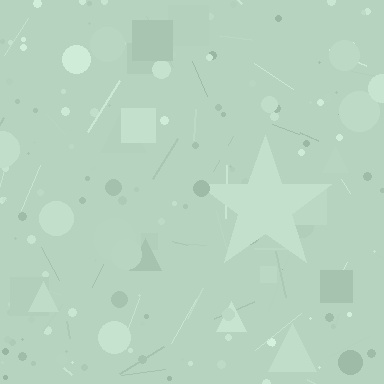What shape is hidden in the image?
A star is hidden in the image.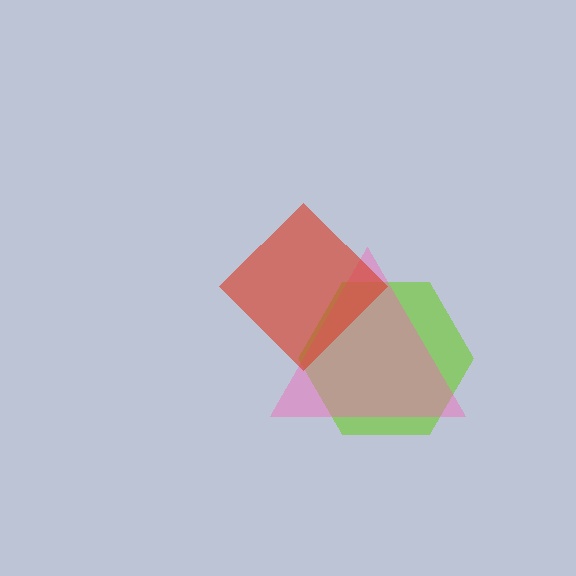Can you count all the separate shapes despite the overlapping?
Yes, there are 3 separate shapes.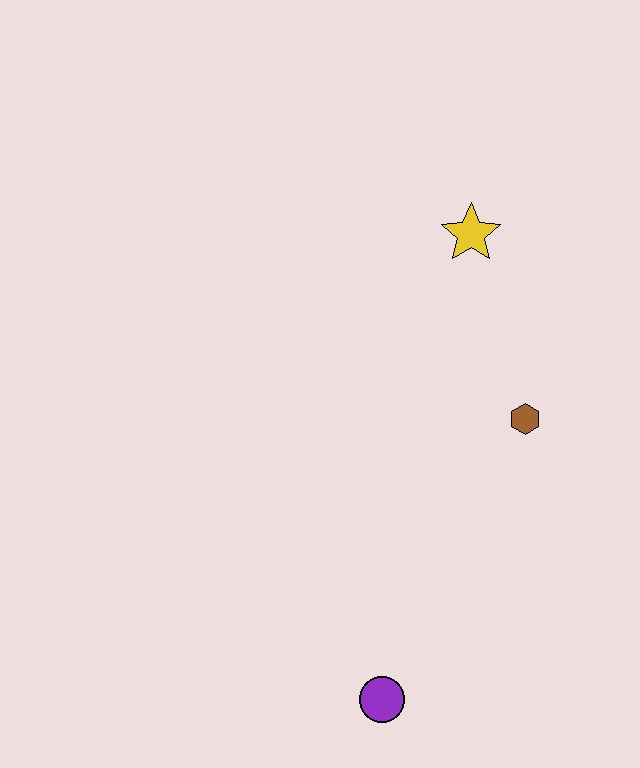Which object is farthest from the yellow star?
The purple circle is farthest from the yellow star.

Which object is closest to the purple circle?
The brown hexagon is closest to the purple circle.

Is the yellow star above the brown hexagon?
Yes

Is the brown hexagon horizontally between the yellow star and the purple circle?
No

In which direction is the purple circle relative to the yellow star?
The purple circle is below the yellow star.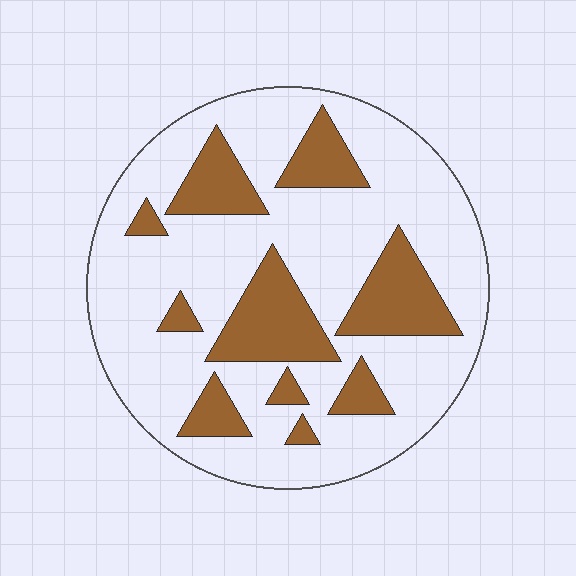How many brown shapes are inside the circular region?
10.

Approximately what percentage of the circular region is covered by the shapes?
Approximately 25%.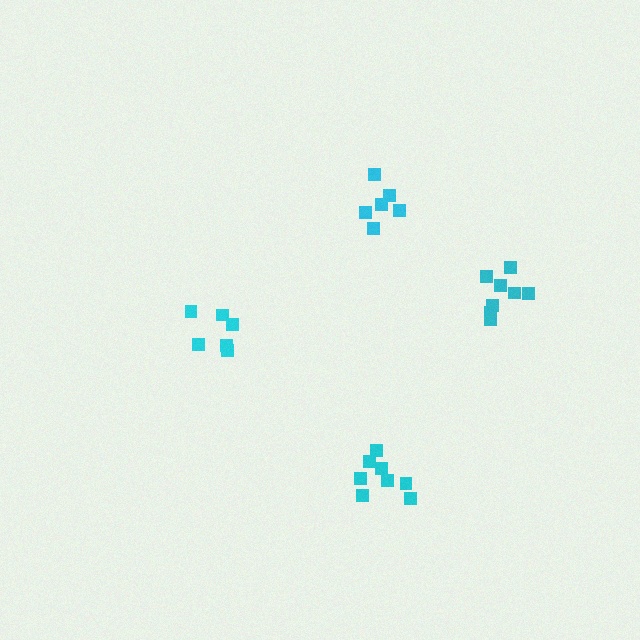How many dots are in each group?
Group 1: 6 dots, Group 2: 8 dots, Group 3: 8 dots, Group 4: 6 dots (28 total).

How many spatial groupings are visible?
There are 4 spatial groupings.